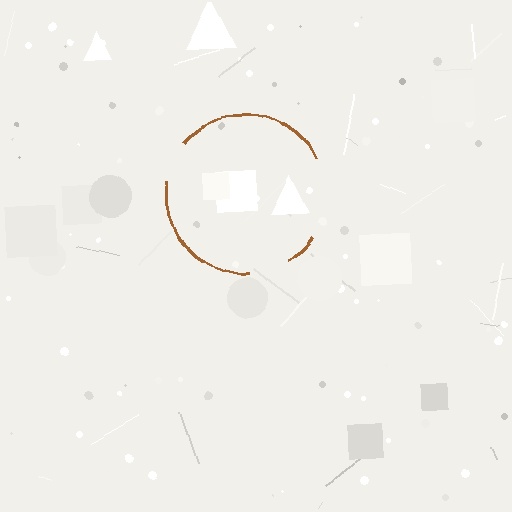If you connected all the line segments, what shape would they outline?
They would outline a circle.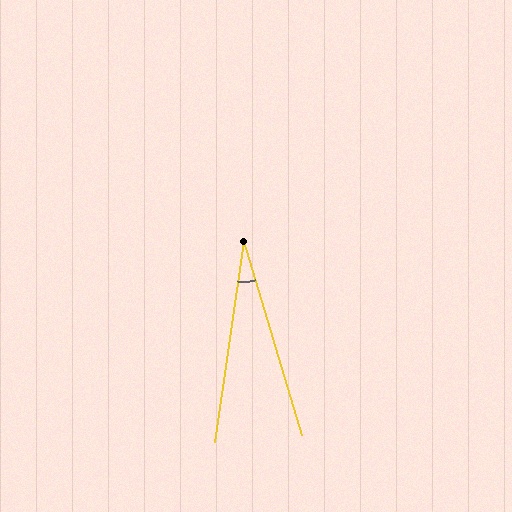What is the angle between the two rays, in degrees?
Approximately 25 degrees.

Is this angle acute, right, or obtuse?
It is acute.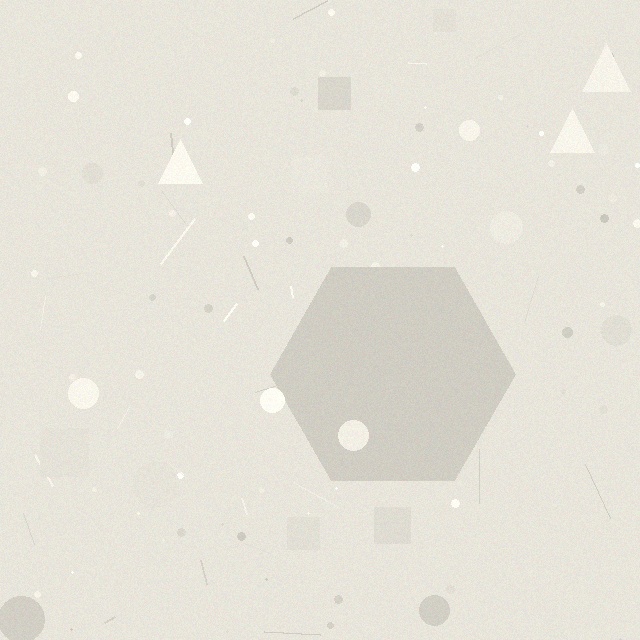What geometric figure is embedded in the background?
A hexagon is embedded in the background.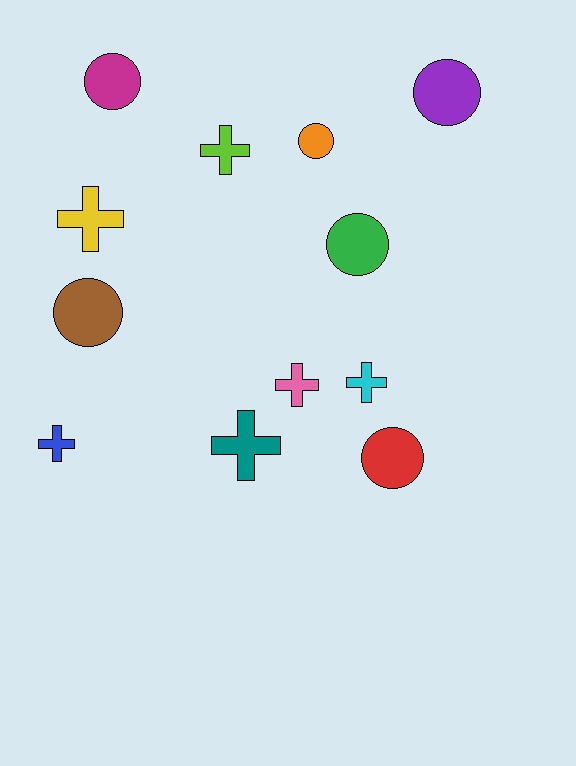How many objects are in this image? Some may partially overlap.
There are 12 objects.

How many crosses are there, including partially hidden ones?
There are 6 crosses.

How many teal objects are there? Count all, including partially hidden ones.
There is 1 teal object.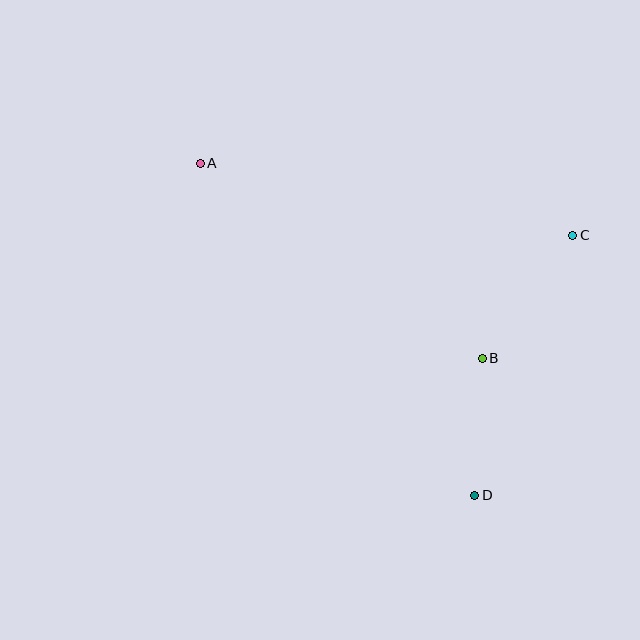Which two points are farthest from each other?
Points A and D are farthest from each other.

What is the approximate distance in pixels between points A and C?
The distance between A and C is approximately 379 pixels.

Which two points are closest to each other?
Points B and D are closest to each other.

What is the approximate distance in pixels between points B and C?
The distance between B and C is approximately 153 pixels.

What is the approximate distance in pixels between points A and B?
The distance between A and B is approximately 343 pixels.